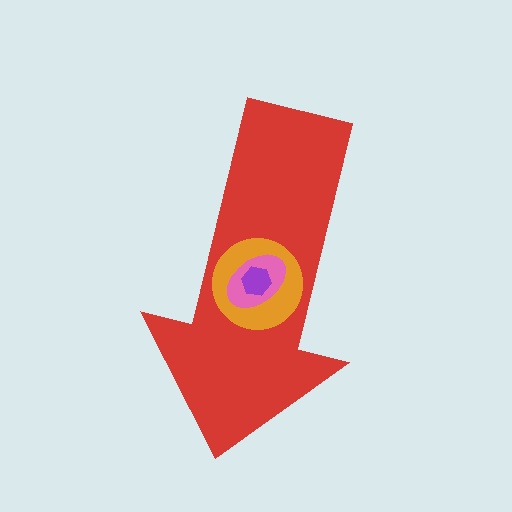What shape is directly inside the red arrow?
The orange circle.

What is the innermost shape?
The purple hexagon.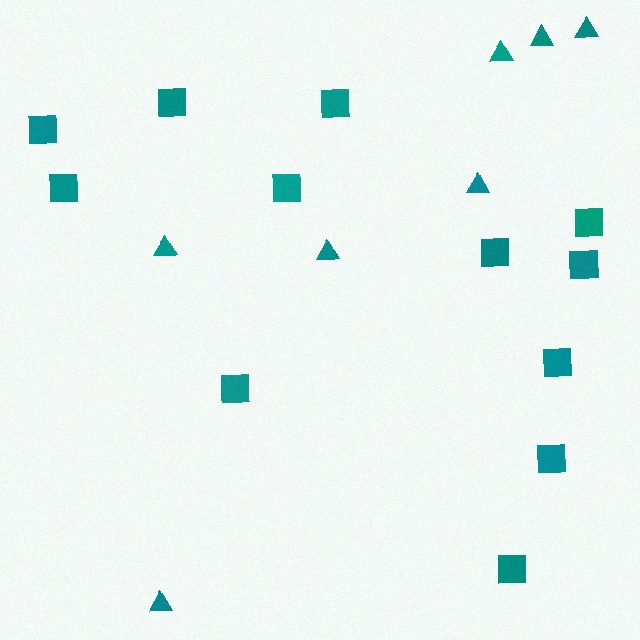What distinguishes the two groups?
There are 2 groups: one group of squares (12) and one group of triangles (7).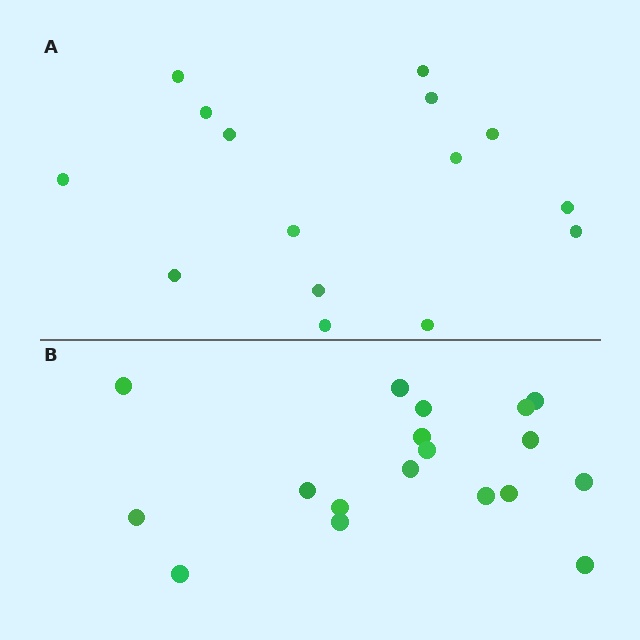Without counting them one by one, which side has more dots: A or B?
Region B (the bottom region) has more dots.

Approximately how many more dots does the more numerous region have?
Region B has just a few more — roughly 2 or 3 more dots than region A.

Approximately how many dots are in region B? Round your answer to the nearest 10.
About 20 dots. (The exact count is 18, which rounds to 20.)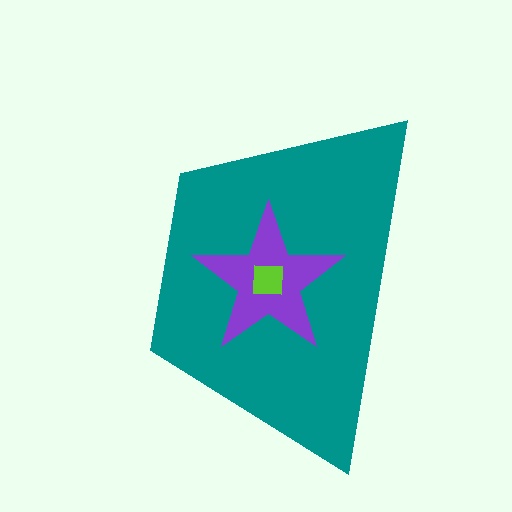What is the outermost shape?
The teal trapezoid.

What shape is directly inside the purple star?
The lime square.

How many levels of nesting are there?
3.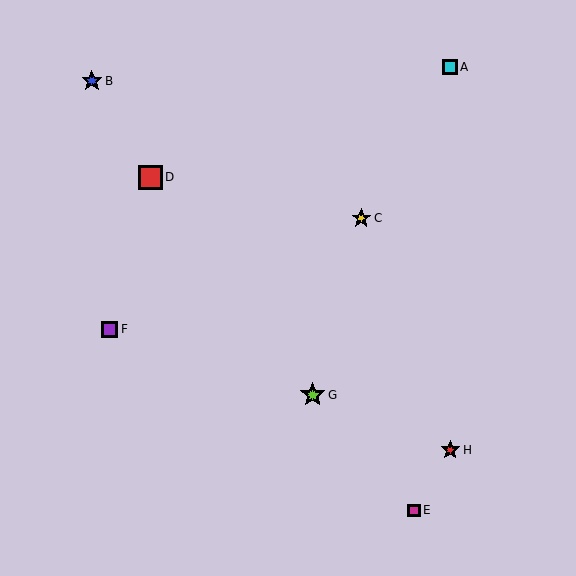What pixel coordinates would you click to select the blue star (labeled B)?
Click at (92, 81) to select the blue star B.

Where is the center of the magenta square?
The center of the magenta square is at (414, 511).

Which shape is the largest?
The lime star (labeled G) is the largest.